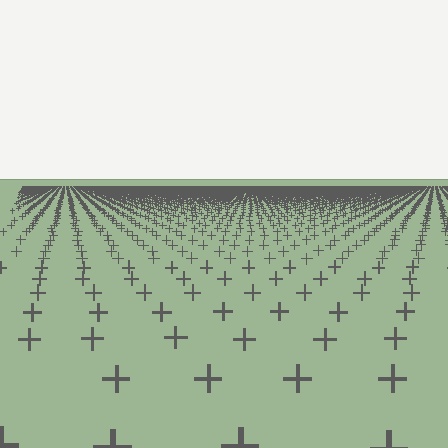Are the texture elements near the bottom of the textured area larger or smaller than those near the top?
Larger. Near the bottom, elements are closer to the viewer and appear at a bigger on-screen size.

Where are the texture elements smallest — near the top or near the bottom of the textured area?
Near the top.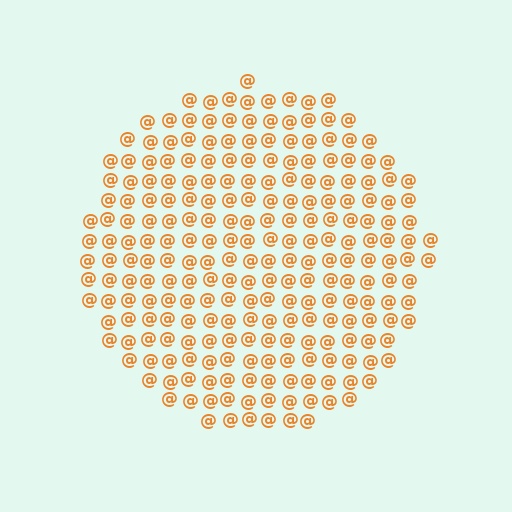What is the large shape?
The large shape is a circle.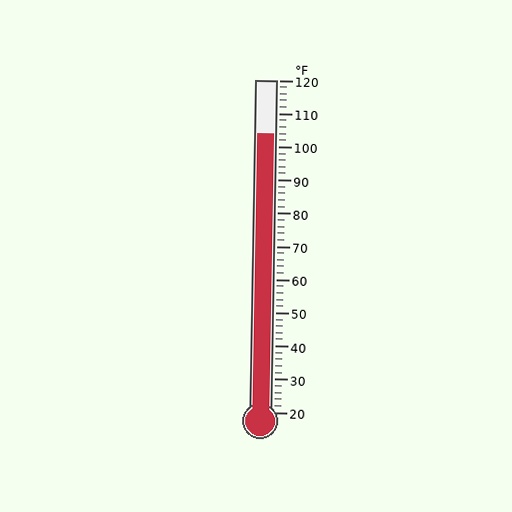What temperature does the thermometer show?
The thermometer shows approximately 104°F.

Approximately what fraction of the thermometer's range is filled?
The thermometer is filled to approximately 85% of its range.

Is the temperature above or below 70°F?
The temperature is above 70°F.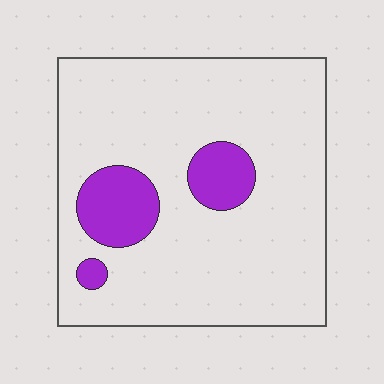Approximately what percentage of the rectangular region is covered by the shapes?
Approximately 15%.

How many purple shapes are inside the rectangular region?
3.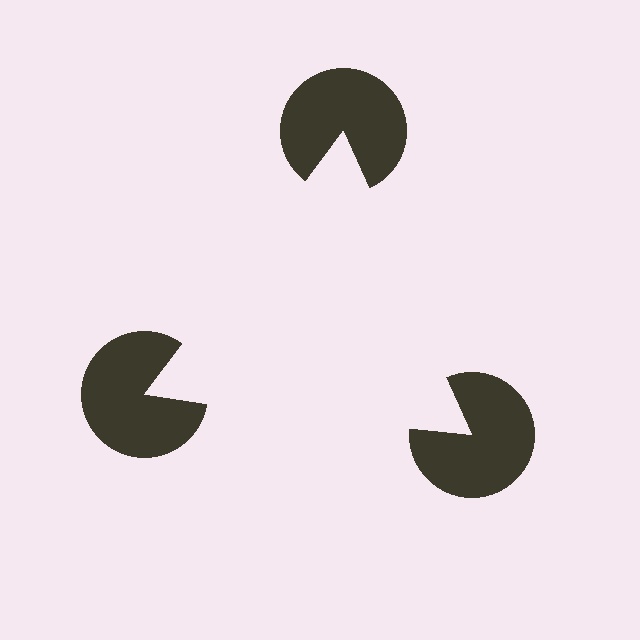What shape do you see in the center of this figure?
An illusory triangle — its edges are inferred from the aligned wedge cuts in the pac-man discs, not physically drawn.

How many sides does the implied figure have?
3 sides.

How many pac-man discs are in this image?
There are 3 — one at each vertex of the illusory triangle.